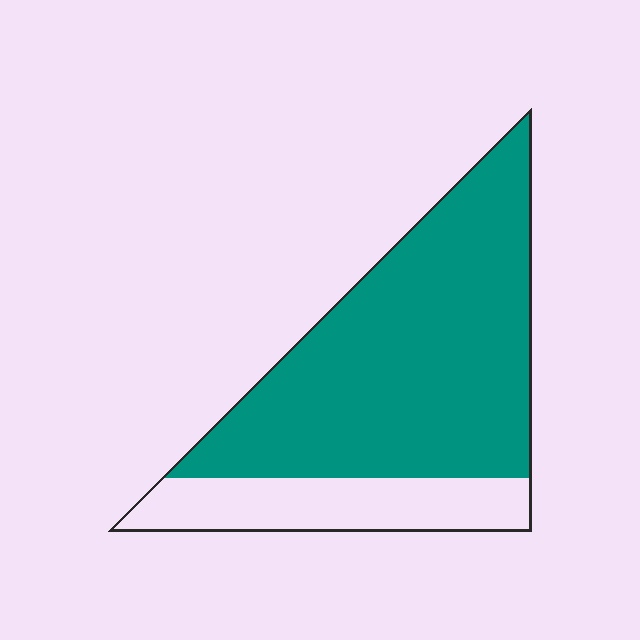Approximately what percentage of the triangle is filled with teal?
Approximately 75%.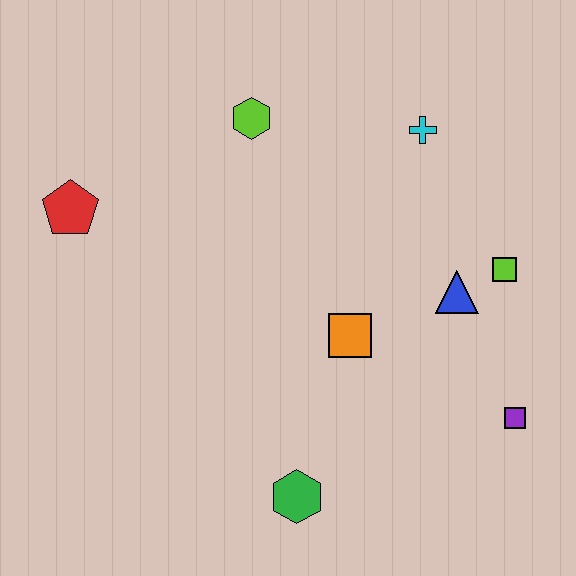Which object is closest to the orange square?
The blue triangle is closest to the orange square.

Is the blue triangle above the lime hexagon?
No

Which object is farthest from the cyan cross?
The green hexagon is farthest from the cyan cross.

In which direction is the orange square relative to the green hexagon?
The orange square is above the green hexagon.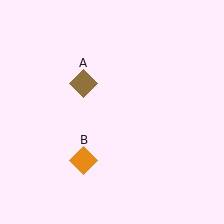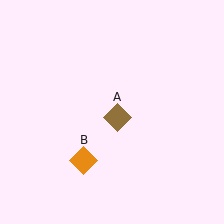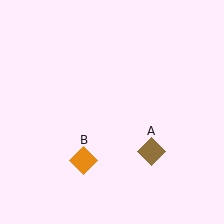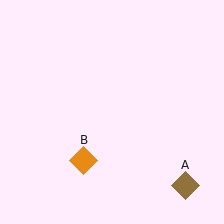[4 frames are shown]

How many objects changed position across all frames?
1 object changed position: brown diamond (object A).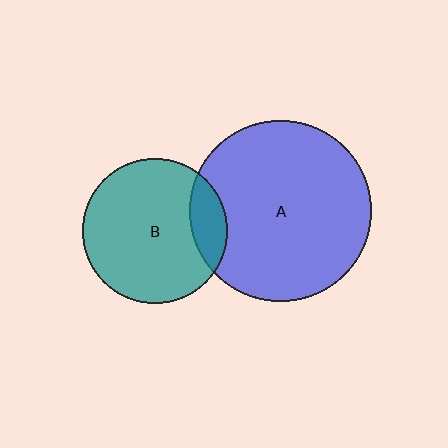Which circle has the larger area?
Circle A (blue).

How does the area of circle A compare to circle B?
Approximately 1.6 times.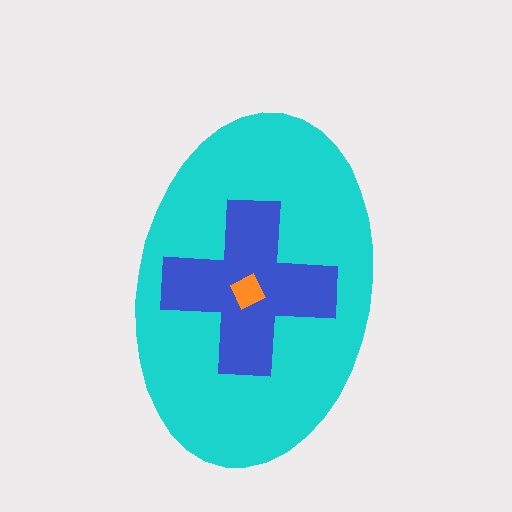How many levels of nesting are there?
3.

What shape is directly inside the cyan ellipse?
The blue cross.